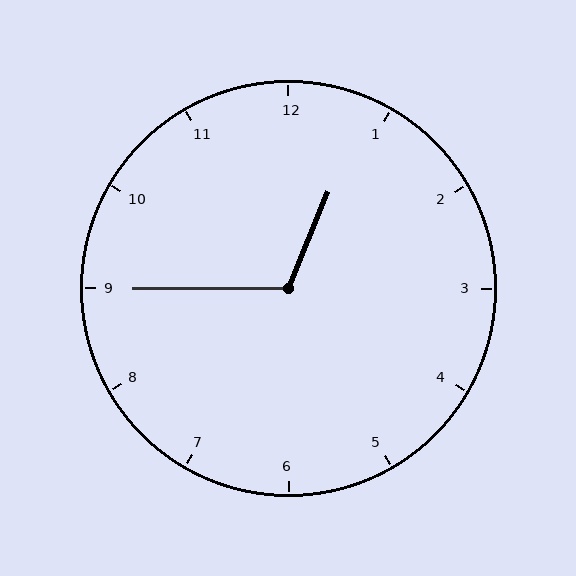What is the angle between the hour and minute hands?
Approximately 112 degrees.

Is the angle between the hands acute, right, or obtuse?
It is obtuse.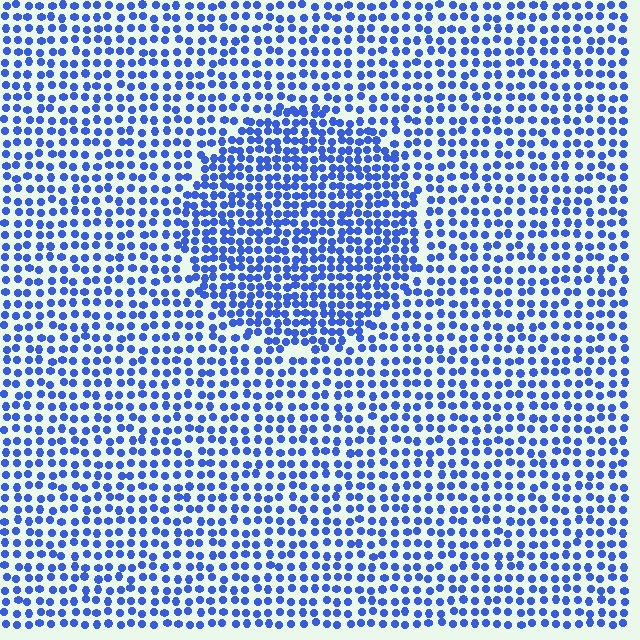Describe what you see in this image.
The image contains small blue elements arranged at two different densities. A circle-shaped region is visible where the elements are more densely packed than the surrounding area.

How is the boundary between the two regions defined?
The boundary is defined by a change in element density (approximately 1.6x ratio). All elements are the same color, size, and shape.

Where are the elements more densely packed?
The elements are more densely packed inside the circle boundary.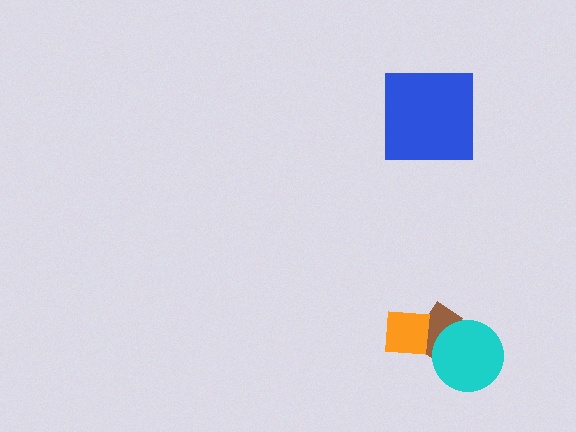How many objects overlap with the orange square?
1 object overlaps with the orange square.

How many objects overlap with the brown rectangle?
2 objects overlap with the brown rectangle.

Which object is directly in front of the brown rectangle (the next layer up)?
The cyan circle is directly in front of the brown rectangle.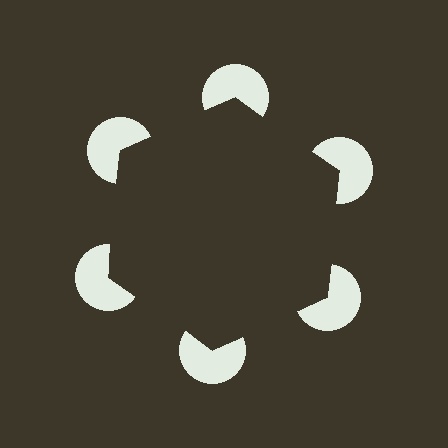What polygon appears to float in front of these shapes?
An illusory hexagon — its edges are inferred from the aligned wedge cuts in the pac-man discs, not physically drawn.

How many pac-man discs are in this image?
There are 6 — one at each vertex of the illusory hexagon.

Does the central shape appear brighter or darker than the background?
It typically appears slightly darker than the background, even though no actual brightness change is drawn.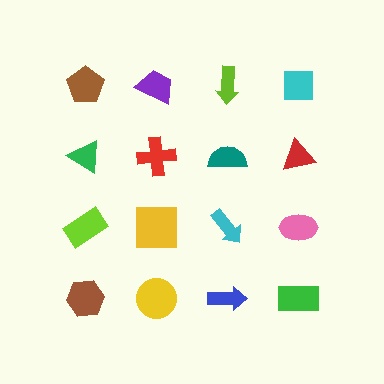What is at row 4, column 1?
A brown hexagon.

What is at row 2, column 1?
A green triangle.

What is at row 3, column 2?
A yellow square.